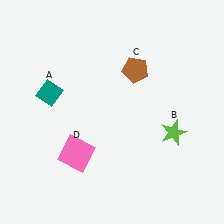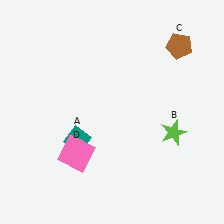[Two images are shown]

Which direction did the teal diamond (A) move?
The teal diamond (A) moved down.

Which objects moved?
The objects that moved are: the teal diamond (A), the brown pentagon (C).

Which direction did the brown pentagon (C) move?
The brown pentagon (C) moved right.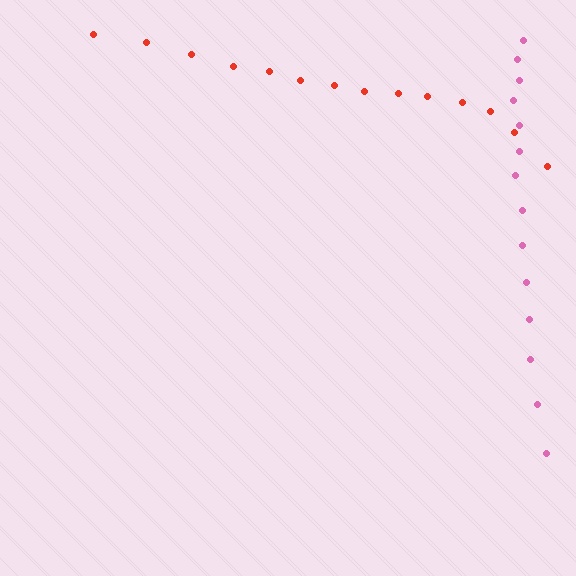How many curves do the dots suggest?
There are 2 distinct paths.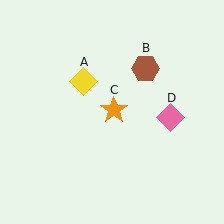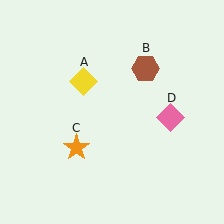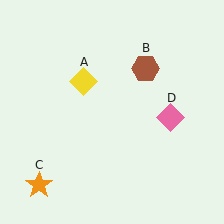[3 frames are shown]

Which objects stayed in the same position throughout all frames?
Yellow diamond (object A) and brown hexagon (object B) and pink diamond (object D) remained stationary.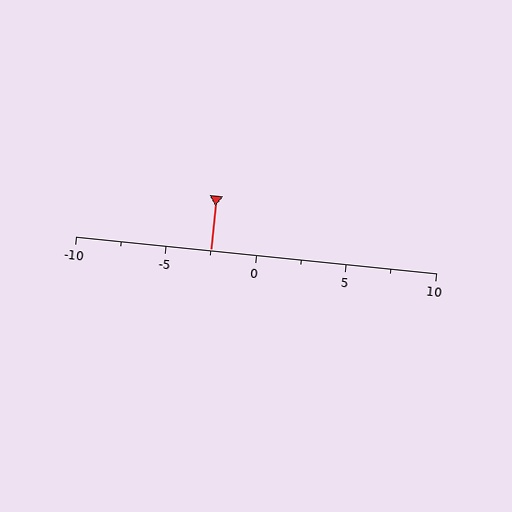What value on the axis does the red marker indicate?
The marker indicates approximately -2.5.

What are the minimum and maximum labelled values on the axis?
The axis runs from -10 to 10.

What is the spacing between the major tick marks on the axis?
The major ticks are spaced 5 apart.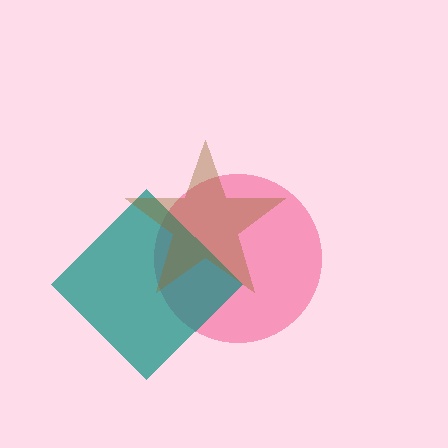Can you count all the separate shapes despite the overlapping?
Yes, there are 3 separate shapes.